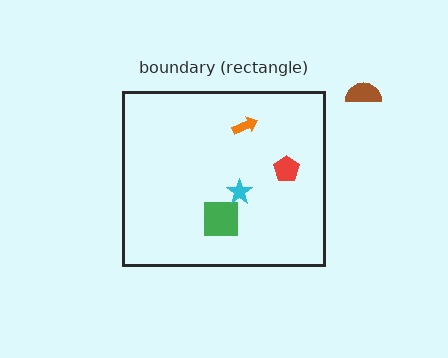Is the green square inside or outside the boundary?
Inside.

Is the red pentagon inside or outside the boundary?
Inside.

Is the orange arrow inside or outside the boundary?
Inside.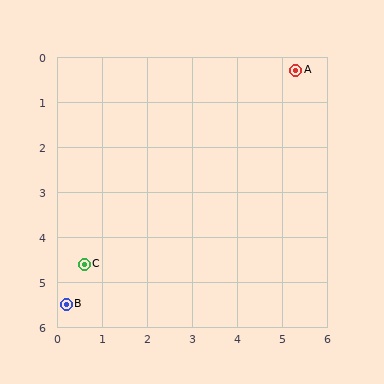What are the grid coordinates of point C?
Point C is at approximately (0.6, 4.6).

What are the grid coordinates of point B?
Point B is at approximately (0.2, 5.5).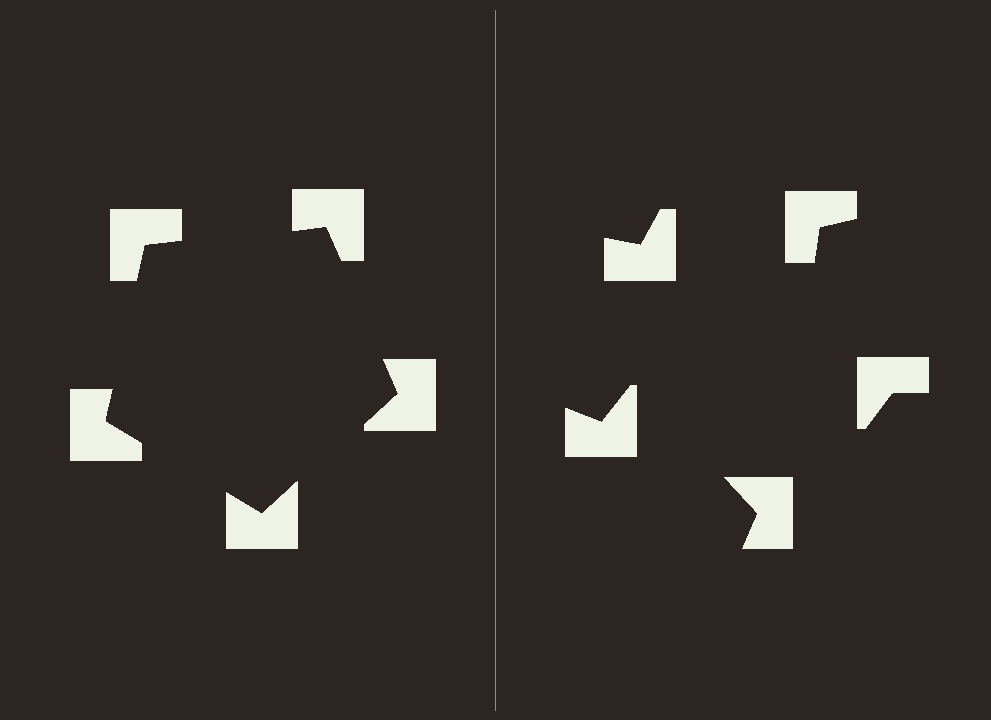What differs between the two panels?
The notched squares are positioned identically on both sides; only the wedge orientations differ. On the left they align to a pentagon; on the right they are misaligned.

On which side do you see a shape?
An illusory pentagon appears on the left side. On the right side the wedge cuts are rotated, so no coherent shape forms.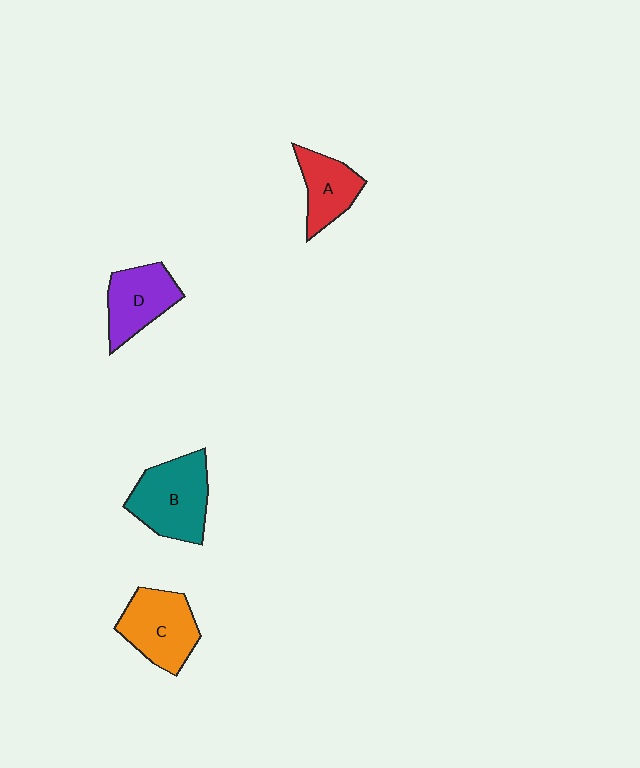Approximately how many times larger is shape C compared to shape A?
Approximately 1.4 times.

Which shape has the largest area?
Shape B (teal).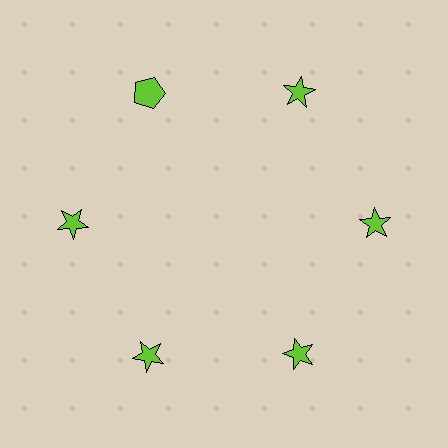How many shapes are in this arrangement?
There are 6 shapes arranged in a ring pattern.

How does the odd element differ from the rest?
It has a different shape: pentagon instead of star.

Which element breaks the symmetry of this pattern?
The lime pentagon at roughly the 11 o'clock position breaks the symmetry. All other shapes are lime stars.